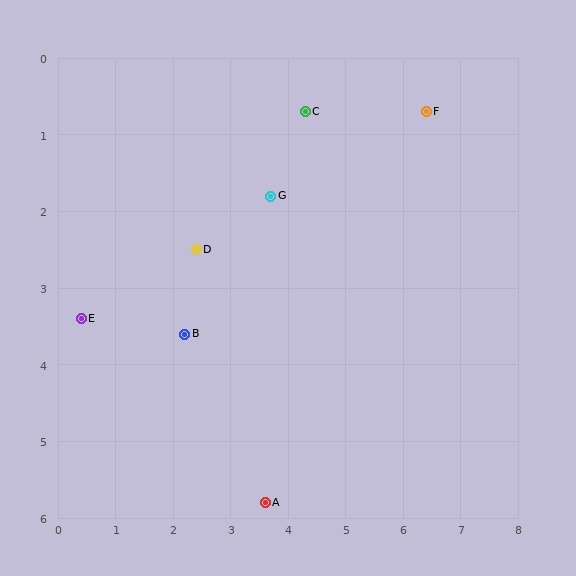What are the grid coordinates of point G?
Point G is at approximately (3.7, 1.8).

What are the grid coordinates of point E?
Point E is at approximately (0.4, 3.4).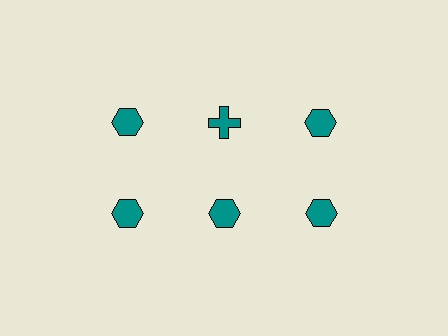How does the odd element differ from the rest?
It has a different shape: cross instead of hexagon.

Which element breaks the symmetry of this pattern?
The teal cross in the top row, second from left column breaks the symmetry. All other shapes are teal hexagons.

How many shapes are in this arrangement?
There are 6 shapes arranged in a grid pattern.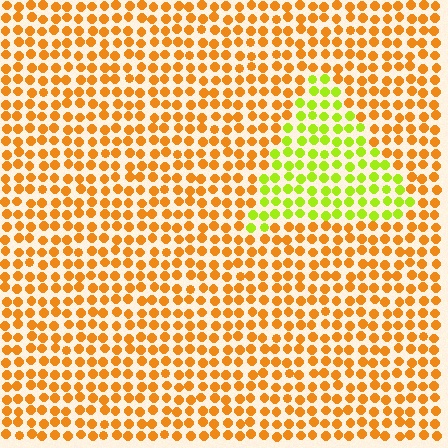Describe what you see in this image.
The image is filled with small orange elements in a uniform arrangement. A triangle-shaped region is visible where the elements are tinted to a slightly different hue, forming a subtle color boundary.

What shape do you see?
I see a triangle.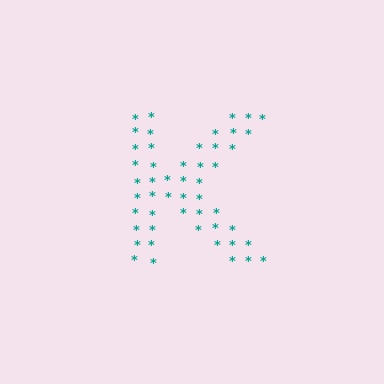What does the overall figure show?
The overall figure shows the letter K.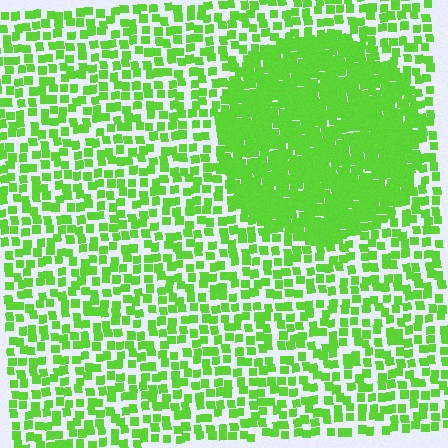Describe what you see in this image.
The image contains small lime elements arranged at two different densities. A circle-shaped region is visible where the elements are more densely packed than the surrounding area.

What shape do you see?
I see a circle.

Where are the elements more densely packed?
The elements are more densely packed inside the circle boundary.